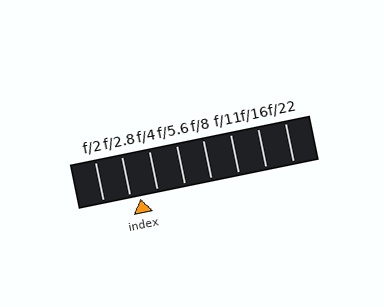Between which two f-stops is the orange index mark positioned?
The index mark is between f/2.8 and f/4.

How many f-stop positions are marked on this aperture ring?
There are 8 f-stop positions marked.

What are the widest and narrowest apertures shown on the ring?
The widest aperture shown is f/2 and the narrowest is f/22.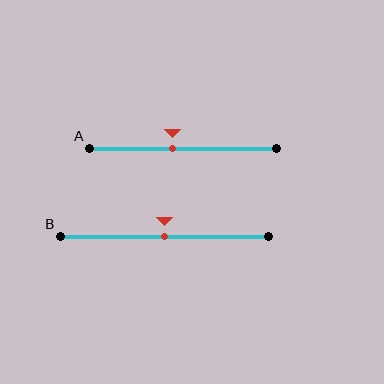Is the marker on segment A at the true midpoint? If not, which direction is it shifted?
No, the marker on segment A is shifted to the left by about 6% of the segment length.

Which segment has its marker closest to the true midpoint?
Segment B has its marker closest to the true midpoint.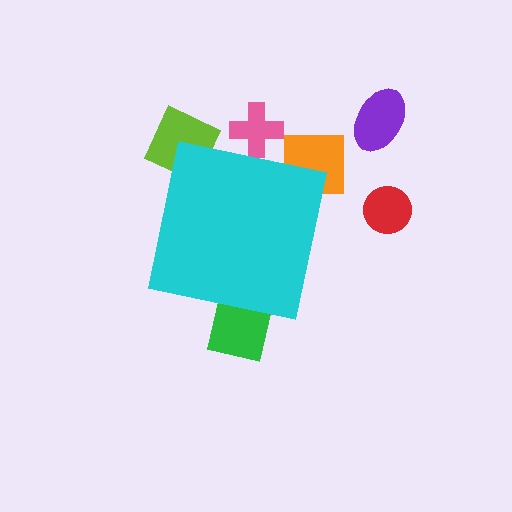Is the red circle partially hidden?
No, the red circle is fully visible.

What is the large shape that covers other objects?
A cyan square.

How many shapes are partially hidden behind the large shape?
4 shapes are partially hidden.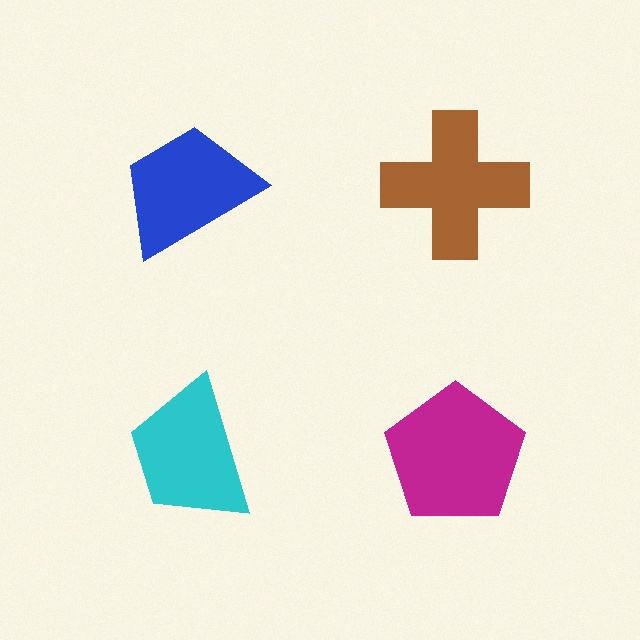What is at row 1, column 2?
A brown cross.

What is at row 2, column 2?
A magenta pentagon.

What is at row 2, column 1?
A cyan trapezoid.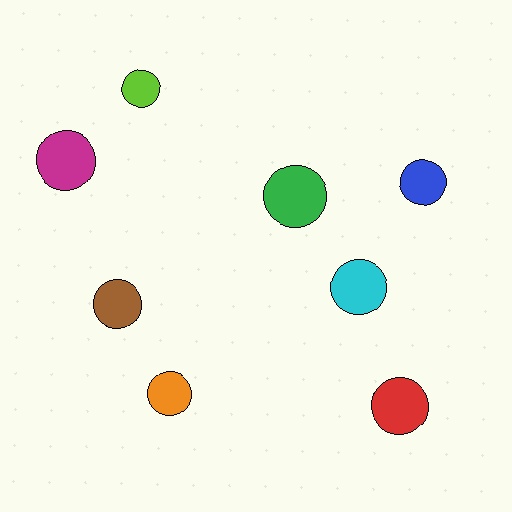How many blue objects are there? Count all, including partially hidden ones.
There is 1 blue object.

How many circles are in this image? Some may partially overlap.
There are 8 circles.